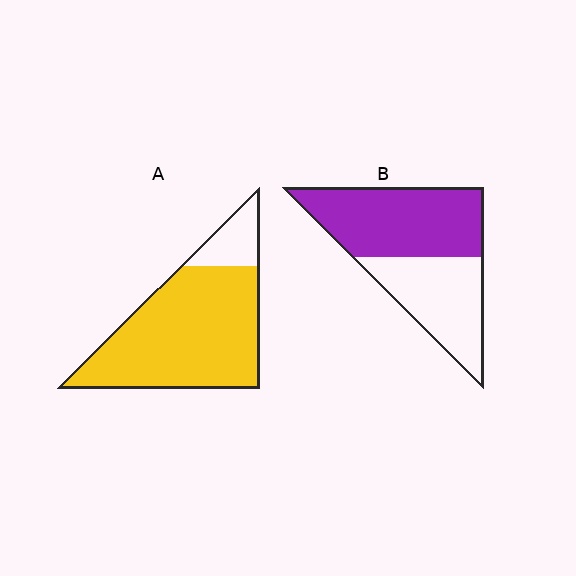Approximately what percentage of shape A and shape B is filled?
A is approximately 85% and B is approximately 55%.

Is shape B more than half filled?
Yes.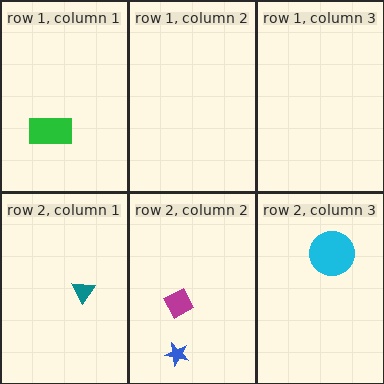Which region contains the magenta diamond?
The row 2, column 2 region.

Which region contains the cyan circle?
The row 2, column 3 region.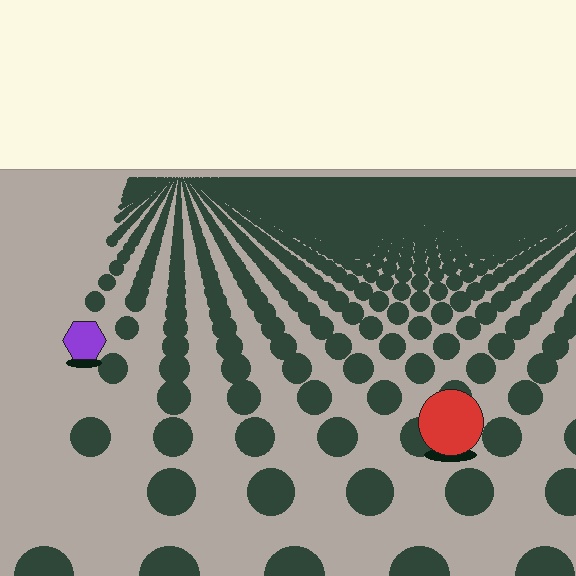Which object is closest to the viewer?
The red circle is closest. The texture marks near it are larger and more spread out.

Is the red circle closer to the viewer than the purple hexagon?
Yes. The red circle is closer — you can tell from the texture gradient: the ground texture is coarser near it.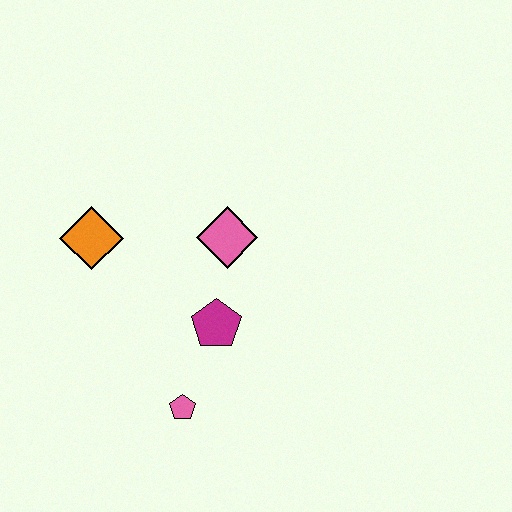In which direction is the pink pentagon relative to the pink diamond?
The pink pentagon is below the pink diamond.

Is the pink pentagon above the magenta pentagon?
No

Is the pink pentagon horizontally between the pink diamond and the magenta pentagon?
No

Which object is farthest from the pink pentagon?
The orange diamond is farthest from the pink pentagon.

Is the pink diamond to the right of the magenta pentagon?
Yes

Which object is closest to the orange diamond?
The pink diamond is closest to the orange diamond.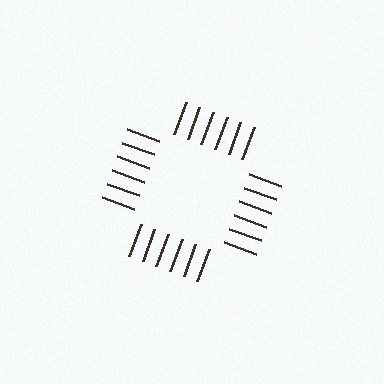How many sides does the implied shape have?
4 sides — the line-ends trace a square.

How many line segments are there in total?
24 — 6 along each of the 4 edges.